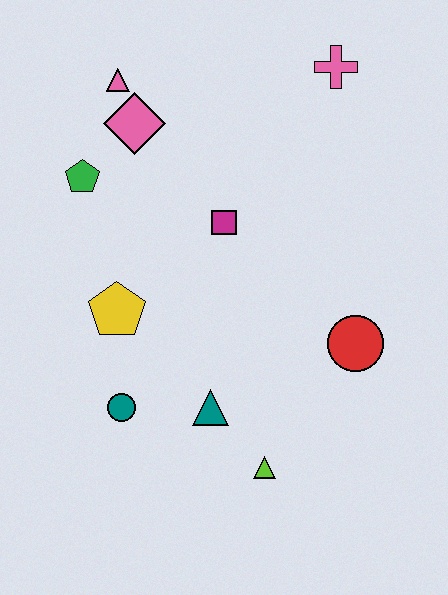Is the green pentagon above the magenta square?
Yes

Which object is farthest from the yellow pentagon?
The pink cross is farthest from the yellow pentagon.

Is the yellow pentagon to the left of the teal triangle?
Yes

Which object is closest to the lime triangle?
The teal triangle is closest to the lime triangle.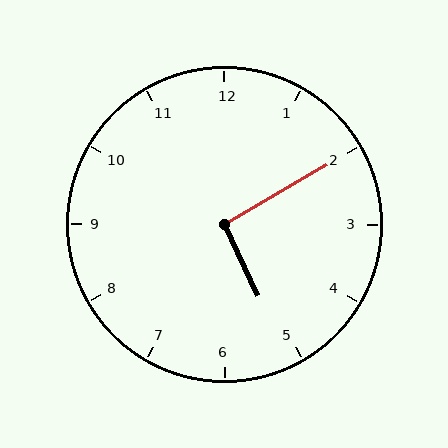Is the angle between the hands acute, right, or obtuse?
It is right.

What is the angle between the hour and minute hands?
Approximately 95 degrees.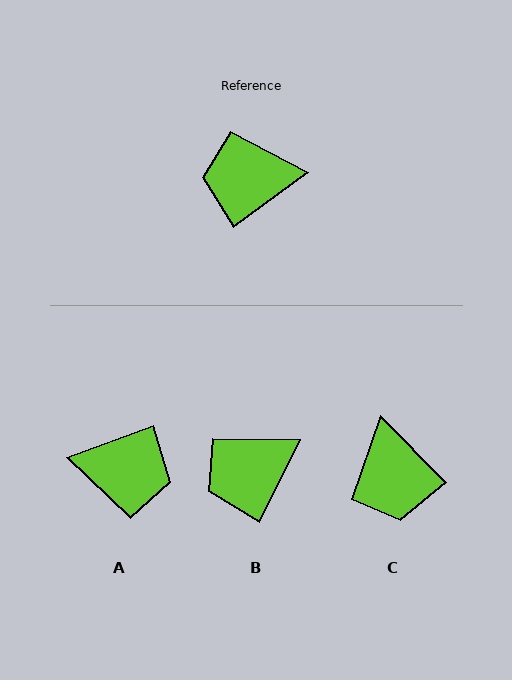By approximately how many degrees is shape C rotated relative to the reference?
Approximately 99 degrees counter-clockwise.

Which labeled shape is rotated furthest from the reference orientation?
A, about 164 degrees away.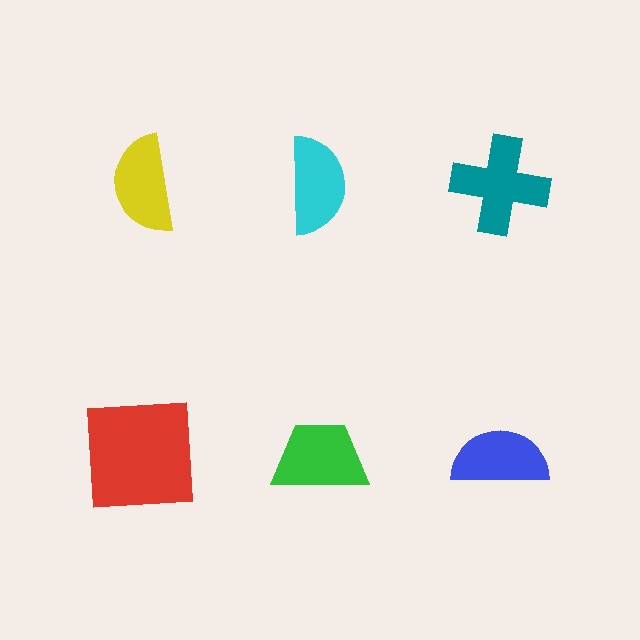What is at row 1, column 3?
A teal cross.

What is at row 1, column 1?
A yellow semicircle.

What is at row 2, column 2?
A green trapezoid.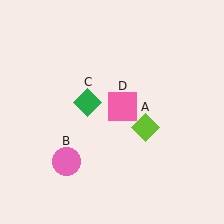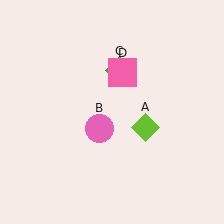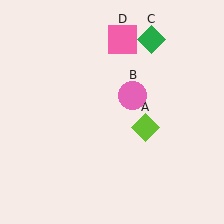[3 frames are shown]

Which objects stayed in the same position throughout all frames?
Lime diamond (object A) remained stationary.